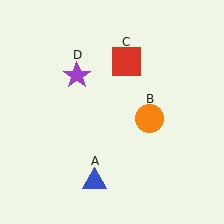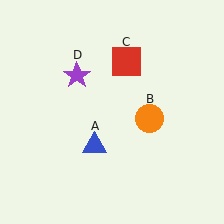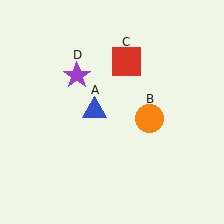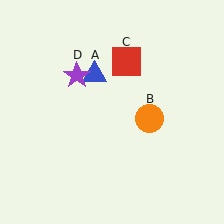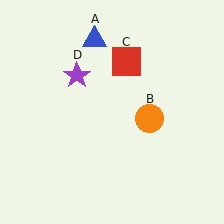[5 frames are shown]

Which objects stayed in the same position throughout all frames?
Orange circle (object B) and red square (object C) and purple star (object D) remained stationary.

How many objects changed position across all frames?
1 object changed position: blue triangle (object A).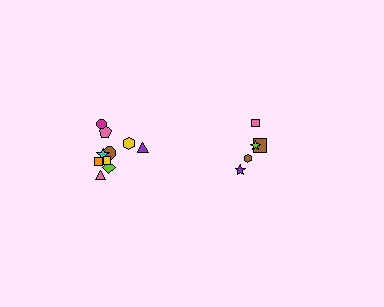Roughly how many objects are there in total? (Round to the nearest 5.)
Roughly 15 objects in total.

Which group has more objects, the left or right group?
The left group.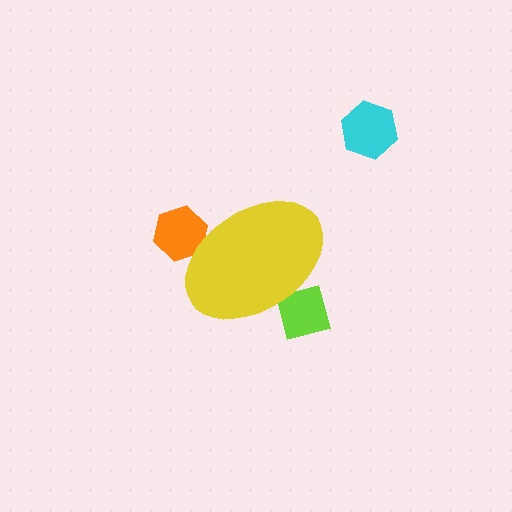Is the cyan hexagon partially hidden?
No, the cyan hexagon is fully visible.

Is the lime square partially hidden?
Yes, the lime square is partially hidden behind the yellow ellipse.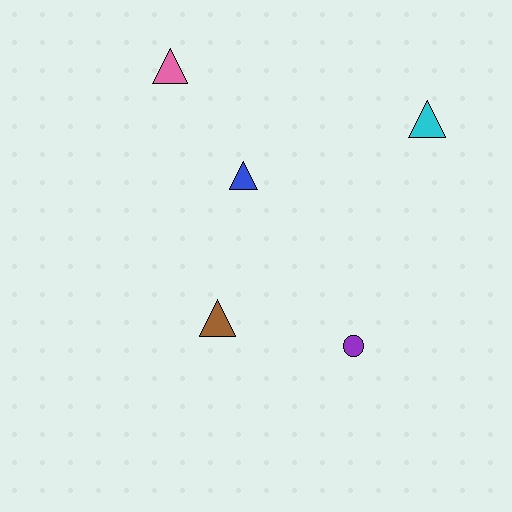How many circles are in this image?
There is 1 circle.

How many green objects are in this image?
There are no green objects.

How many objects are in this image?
There are 5 objects.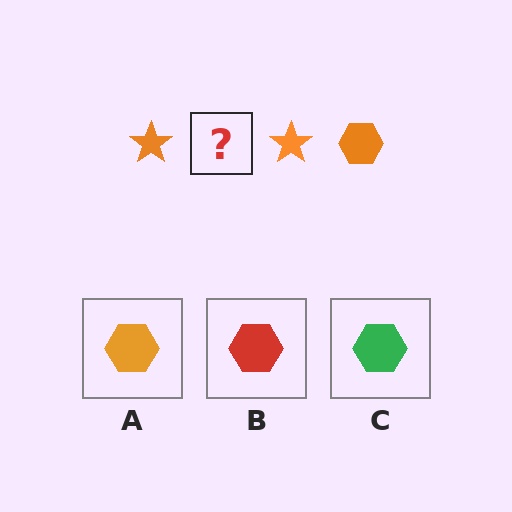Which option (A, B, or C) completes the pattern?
A.